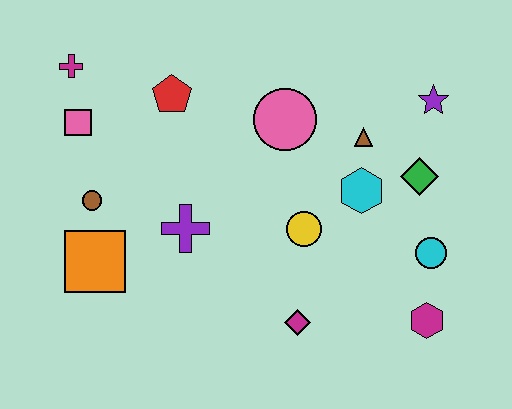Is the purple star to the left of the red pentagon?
No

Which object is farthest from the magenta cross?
The magenta hexagon is farthest from the magenta cross.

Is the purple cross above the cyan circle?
Yes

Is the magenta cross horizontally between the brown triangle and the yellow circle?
No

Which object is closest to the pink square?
The magenta cross is closest to the pink square.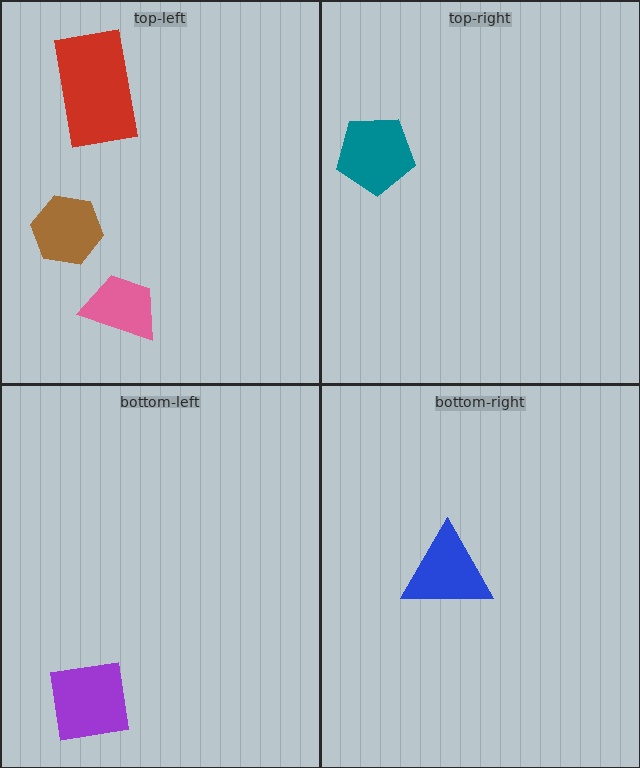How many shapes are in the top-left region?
3.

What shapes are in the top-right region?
The teal pentagon.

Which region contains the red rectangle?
The top-left region.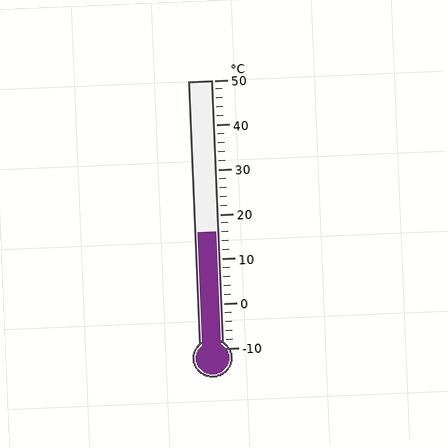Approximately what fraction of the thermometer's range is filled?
The thermometer is filled to approximately 45% of its range.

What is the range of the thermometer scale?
The thermometer scale ranges from -10°C to 50°C.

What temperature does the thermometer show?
The thermometer shows approximately 16°C.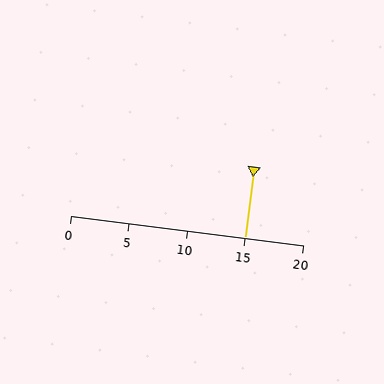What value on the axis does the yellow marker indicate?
The marker indicates approximately 15.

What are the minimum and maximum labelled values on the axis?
The axis runs from 0 to 20.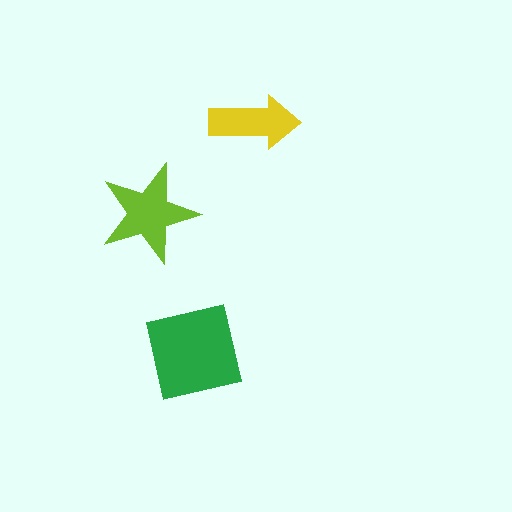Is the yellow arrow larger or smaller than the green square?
Smaller.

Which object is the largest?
The green square.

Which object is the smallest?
The yellow arrow.